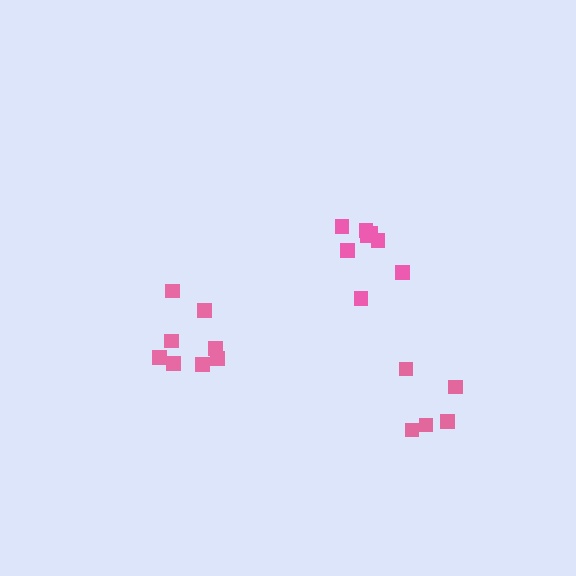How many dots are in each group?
Group 1: 5 dots, Group 2: 9 dots, Group 3: 8 dots (22 total).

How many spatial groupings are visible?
There are 3 spatial groupings.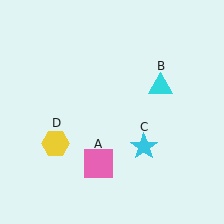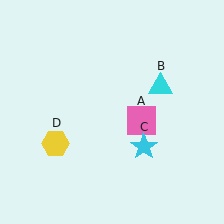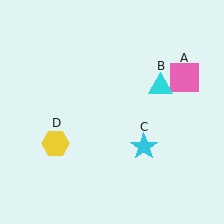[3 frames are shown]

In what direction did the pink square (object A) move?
The pink square (object A) moved up and to the right.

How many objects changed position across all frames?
1 object changed position: pink square (object A).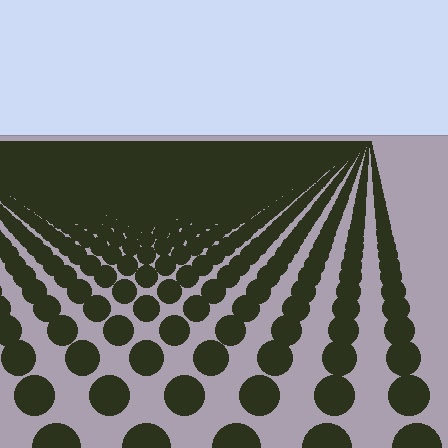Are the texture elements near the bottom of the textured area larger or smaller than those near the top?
Larger. Near the bottom, elements are closer to the viewer and appear at a bigger on-screen size.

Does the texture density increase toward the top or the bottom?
Density increases toward the top.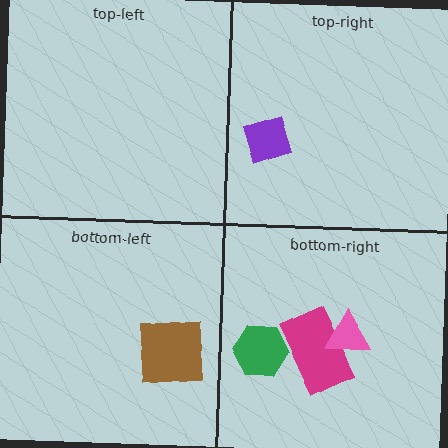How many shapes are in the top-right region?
1.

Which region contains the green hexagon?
The bottom-right region.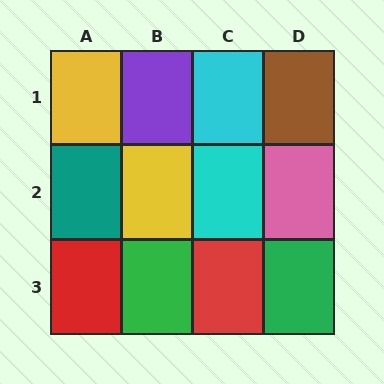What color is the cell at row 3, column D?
Green.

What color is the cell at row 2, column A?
Teal.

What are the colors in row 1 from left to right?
Yellow, purple, cyan, brown.